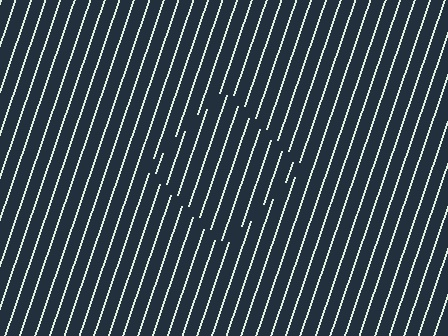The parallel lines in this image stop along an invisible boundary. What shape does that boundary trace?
An illusory square. The interior of the shape contains the same grating, shifted by half a period — the contour is defined by the phase discontinuity where line-ends from the inner and outer gratings abut.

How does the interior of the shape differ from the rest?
The interior of the shape contains the same grating, shifted by half a period — the contour is defined by the phase discontinuity where line-ends from the inner and outer gratings abut.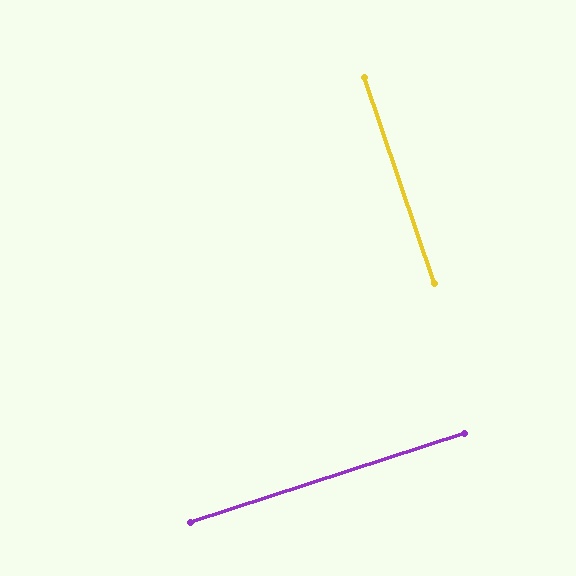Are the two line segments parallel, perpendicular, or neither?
Perpendicular — they meet at approximately 89°.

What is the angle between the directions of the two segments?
Approximately 89 degrees.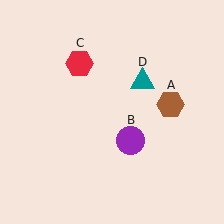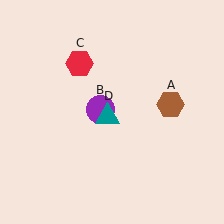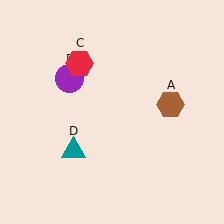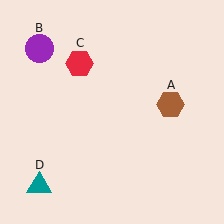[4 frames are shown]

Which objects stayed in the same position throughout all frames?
Brown hexagon (object A) and red hexagon (object C) remained stationary.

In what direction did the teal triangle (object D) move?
The teal triangle (object D) moved down and to the left.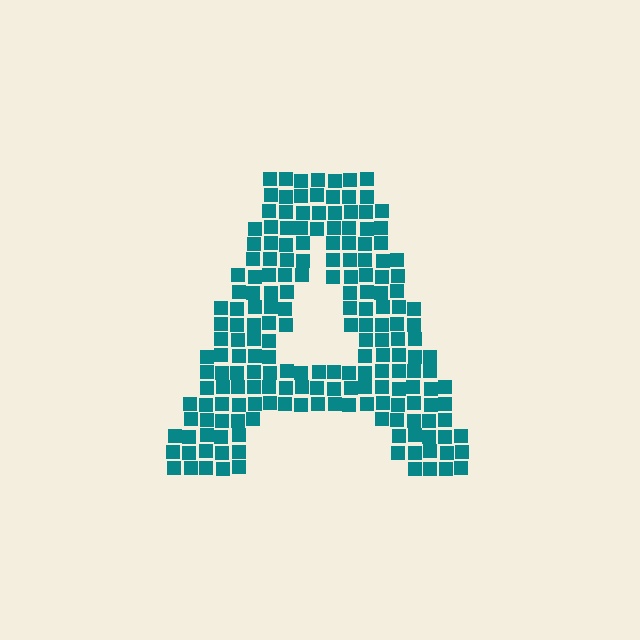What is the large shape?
The large shape is the letter A.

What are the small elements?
The small elements are squares.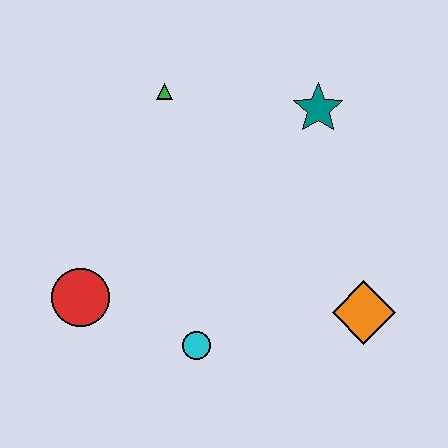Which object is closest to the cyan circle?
The red circle is closest to the cyan circle.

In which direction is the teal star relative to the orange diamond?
The teal star is above the orange diamond.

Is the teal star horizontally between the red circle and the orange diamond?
Yes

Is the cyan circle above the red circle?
No